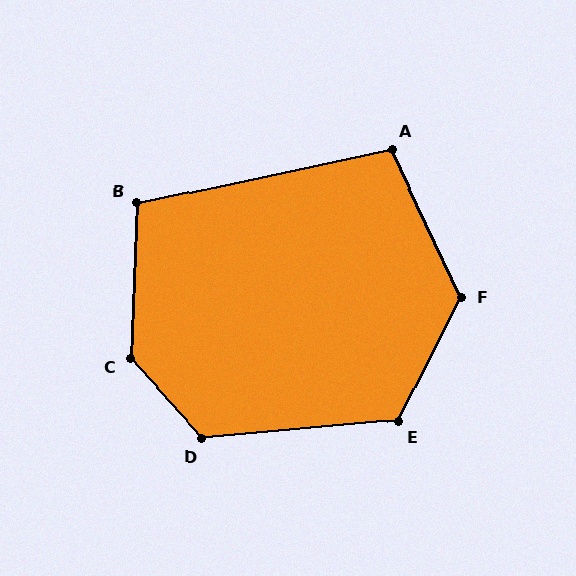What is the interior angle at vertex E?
Approximately 122 degrees (obtuse).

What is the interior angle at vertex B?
Approximately 104 degrees (obtuse).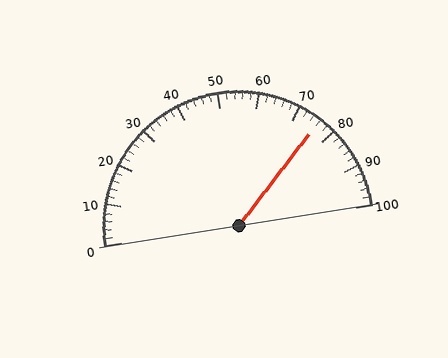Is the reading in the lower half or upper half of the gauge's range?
The reading is in the upper half of the range (0 to 100).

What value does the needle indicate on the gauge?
The needle indicates approximately 76.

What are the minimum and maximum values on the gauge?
The gauge ranges from 0 to 100.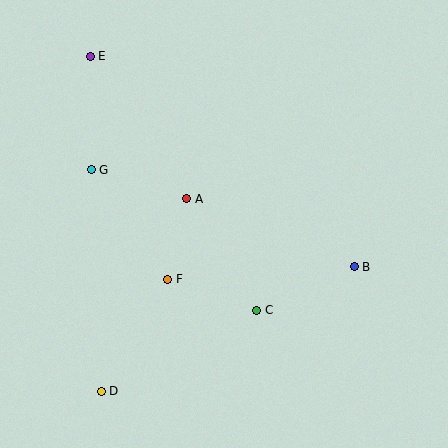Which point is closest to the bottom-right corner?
Point B is closest to the bottom-right corner.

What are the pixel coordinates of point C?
Point C is at (257, 310).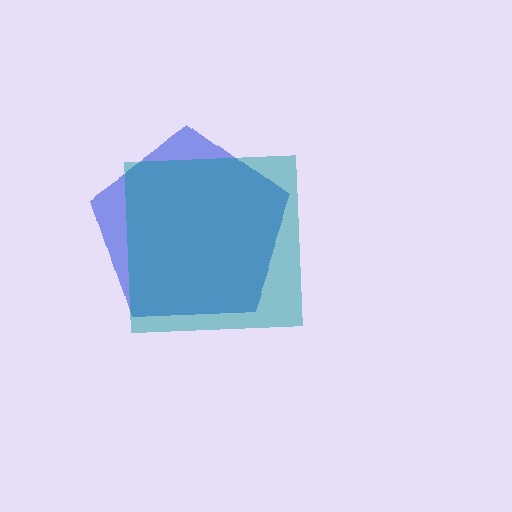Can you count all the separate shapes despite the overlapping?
Yes, there are 2 separate shapes.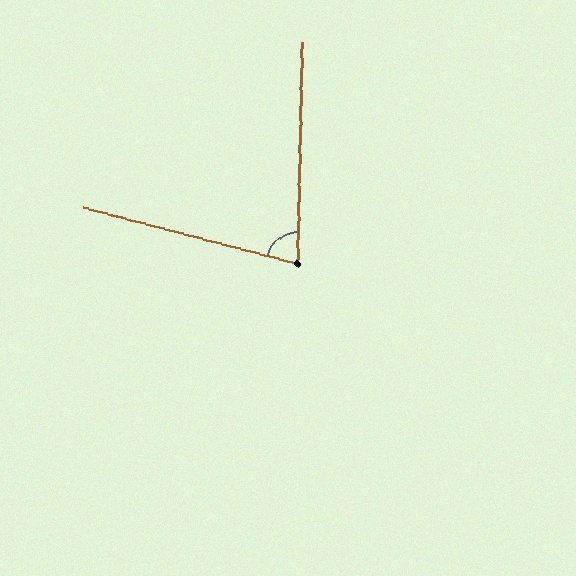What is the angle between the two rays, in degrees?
Approximately 76 degrees.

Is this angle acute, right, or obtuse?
It is acute.